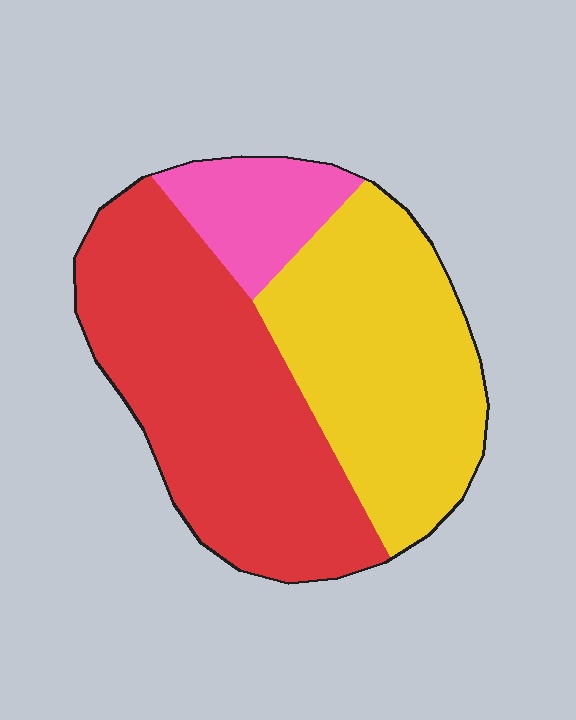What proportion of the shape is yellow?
Yellow covers 39% of the shape.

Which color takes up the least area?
Pink, at roughly 10%.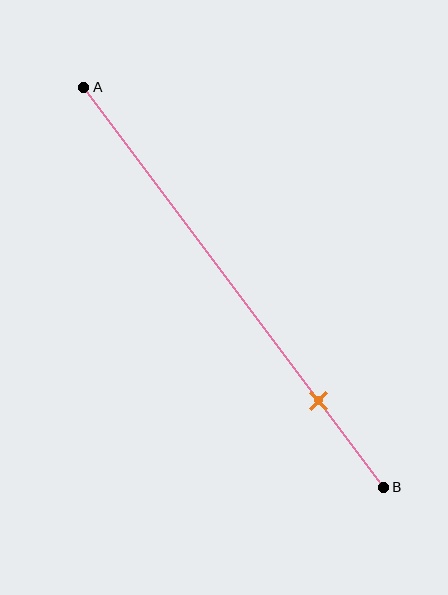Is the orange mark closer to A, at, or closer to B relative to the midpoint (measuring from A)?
The orange mark is closer to point B than the midpoint of segment AB.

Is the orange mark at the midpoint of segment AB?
No, the mark is at about 80% from A, not at the 50% midpoint.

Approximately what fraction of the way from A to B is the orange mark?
The orange mark is approximately 80% of the way from A to B.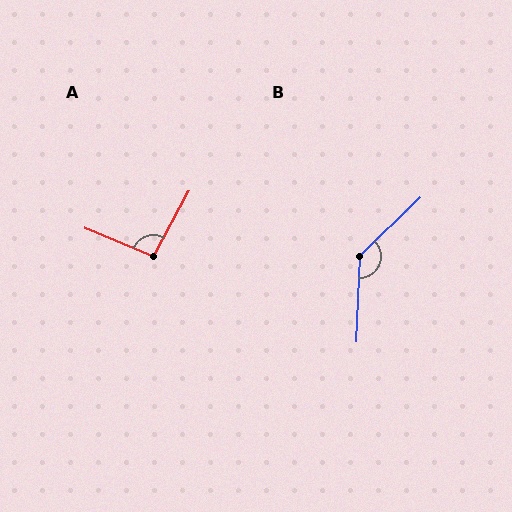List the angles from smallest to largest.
A (96°), B (136°).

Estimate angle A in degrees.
Approximately 96 degrees.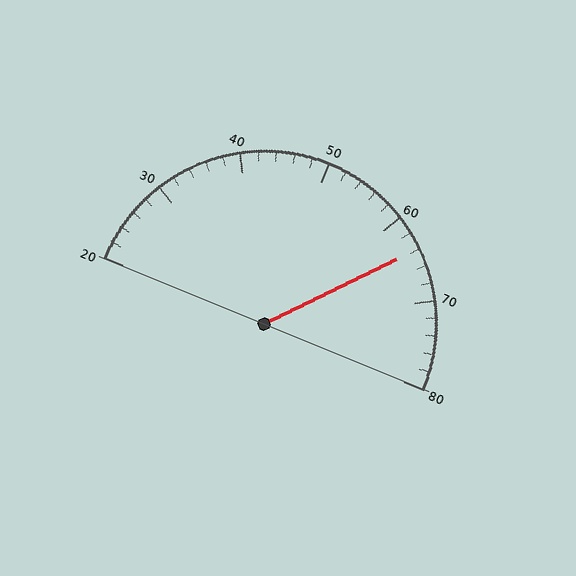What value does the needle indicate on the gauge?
The needle indicates approximately 64.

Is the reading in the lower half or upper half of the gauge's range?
The reading is in the upper half of the range (20 to 80).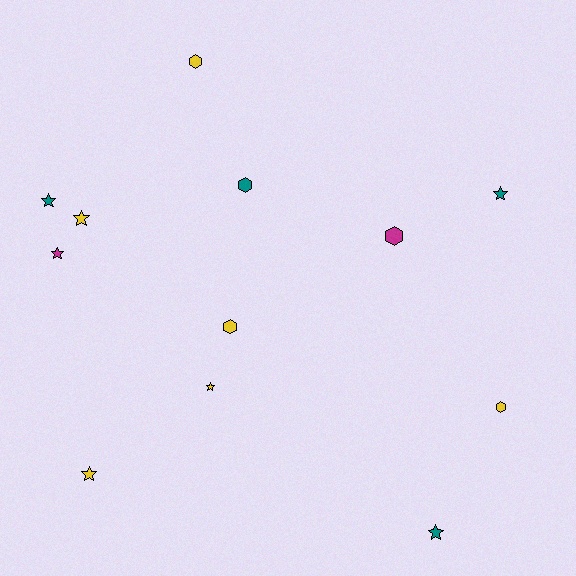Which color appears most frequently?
Yellow, with 6 objects.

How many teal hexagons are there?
There is 1 teal hexagon.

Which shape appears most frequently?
Star, with 7 objects.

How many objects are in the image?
There are 12 objects.